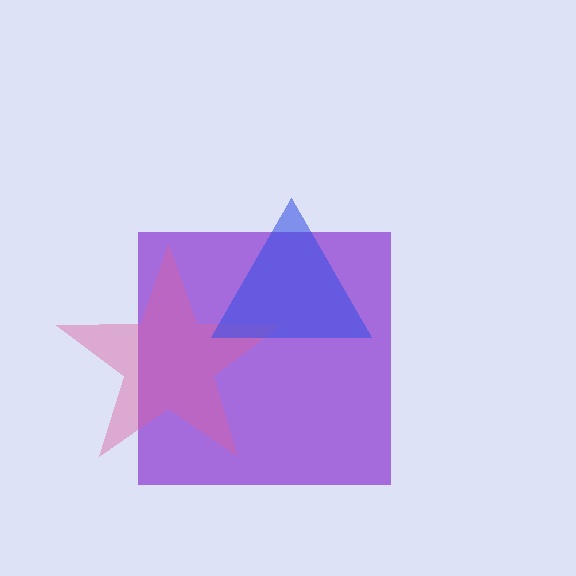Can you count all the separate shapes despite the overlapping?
Yes, there are 3 separate shapes.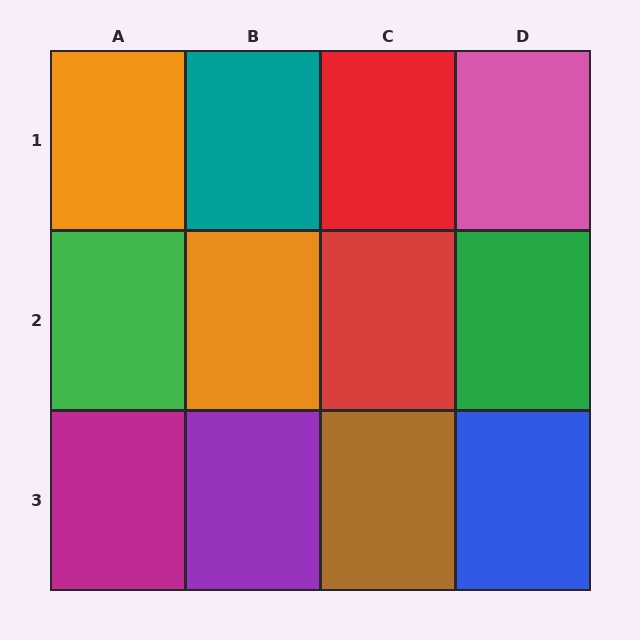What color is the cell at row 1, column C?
Red.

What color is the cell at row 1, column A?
Orange.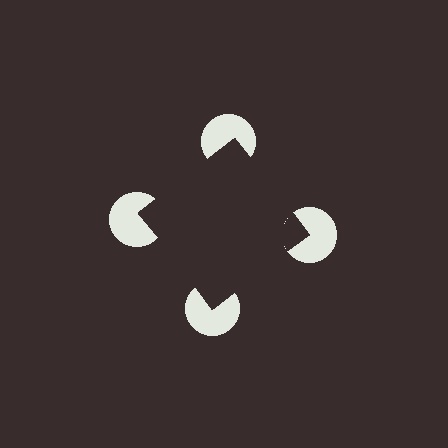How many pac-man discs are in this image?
There are 4 — one at each vertex of the illusory square.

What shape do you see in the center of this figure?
An illusory square — its edges are inferred from the aligned wedge cuts in the pac-man discs, not physically drawn.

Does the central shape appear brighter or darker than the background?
It typically appears slightly darker than the background, even though no actual brightness change is drawn.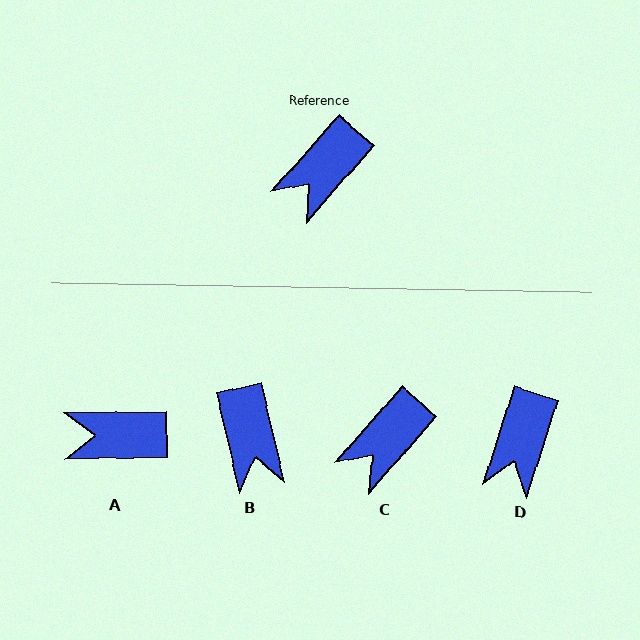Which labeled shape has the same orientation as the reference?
C.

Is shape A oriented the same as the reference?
No, it is off by about 48 degrees.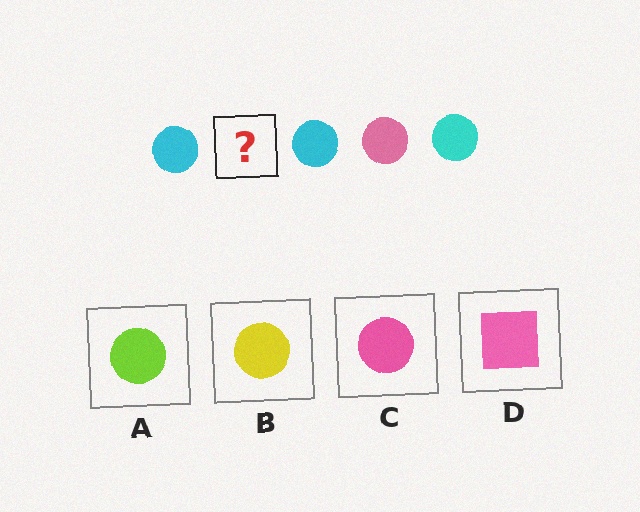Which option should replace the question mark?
Option C.